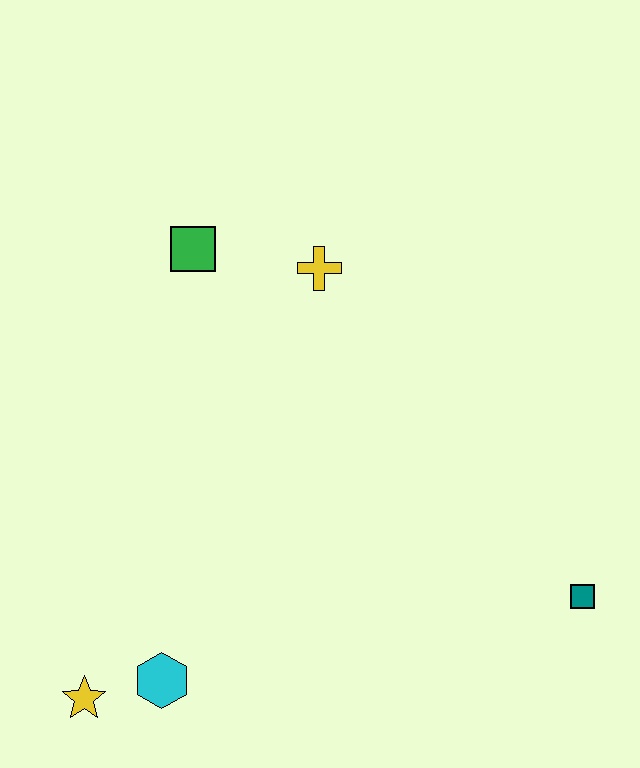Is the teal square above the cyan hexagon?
Yes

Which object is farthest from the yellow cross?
The yellow star is farthest from the yellow cross.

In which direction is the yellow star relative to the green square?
The yellow star is below the green square.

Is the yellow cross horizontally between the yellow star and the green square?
No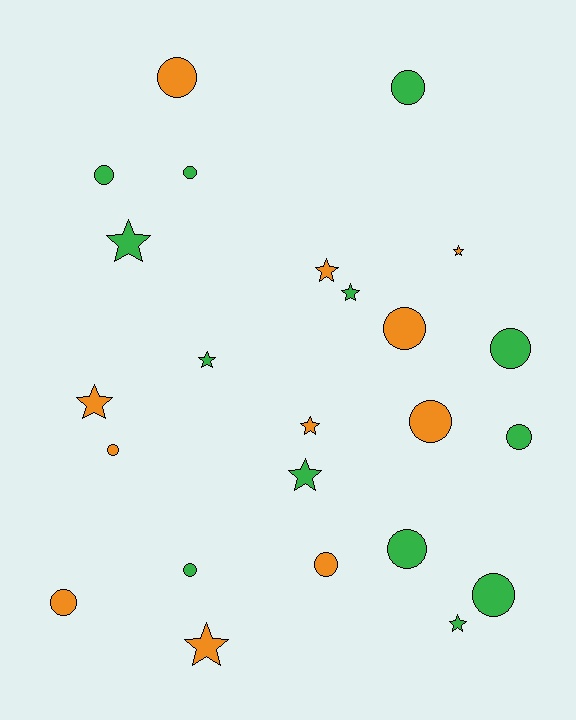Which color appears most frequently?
Green, with 13 objects.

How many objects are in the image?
There are 24 objects.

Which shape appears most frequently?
Circle, with 14 objects.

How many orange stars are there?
There are 5 orange stars.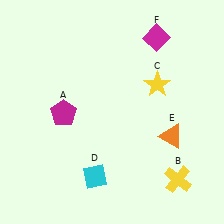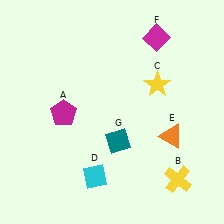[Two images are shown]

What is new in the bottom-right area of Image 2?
A teal diamond (G) was added in the bottom-right area of Image 2.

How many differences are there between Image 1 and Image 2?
There is 1 difference between the two images.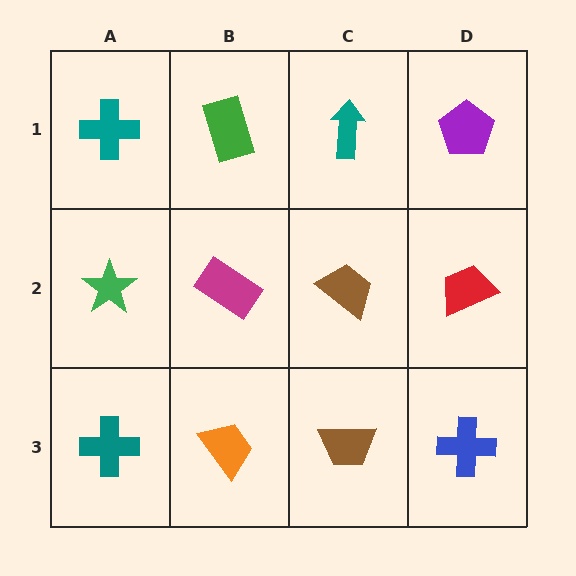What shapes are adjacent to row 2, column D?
A purple pentagon (row 1, column D), a blue cross (row 3, column D), a brown trapezoid (row 2, column C).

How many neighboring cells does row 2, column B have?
4.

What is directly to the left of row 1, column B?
A teal cross.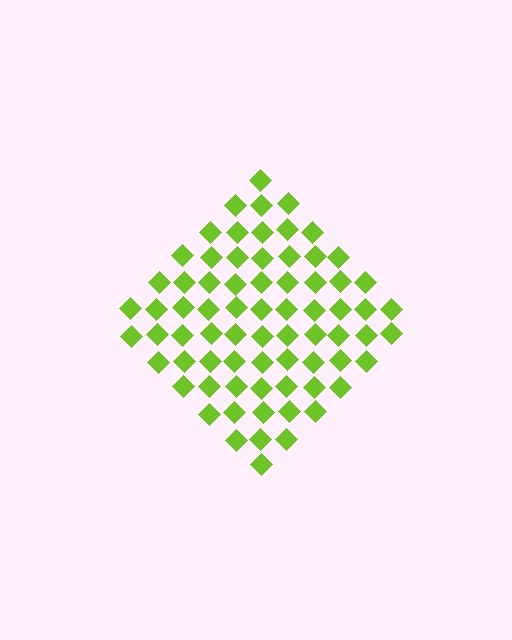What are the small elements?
The small elements are diamonds.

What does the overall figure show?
The overall figure shows a diamond.